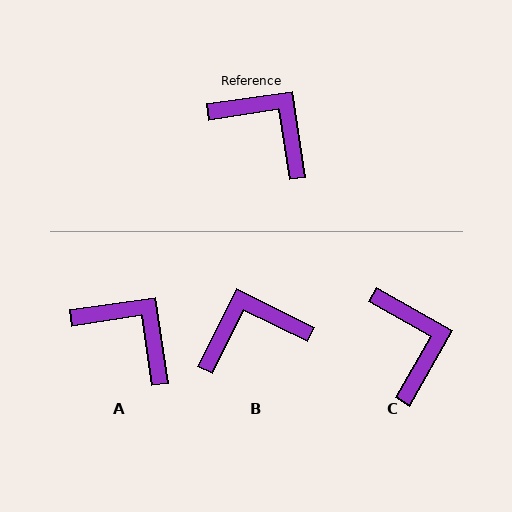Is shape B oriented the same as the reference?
No, it is off by about 55 degrees.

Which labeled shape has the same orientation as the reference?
A.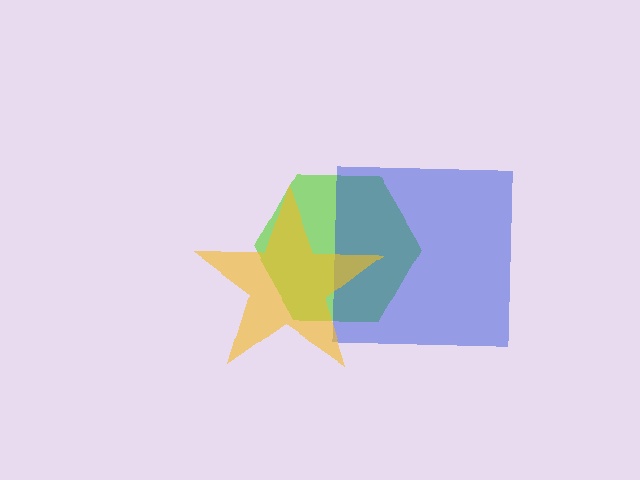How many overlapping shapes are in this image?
There are 3 overlapping shapes in the image.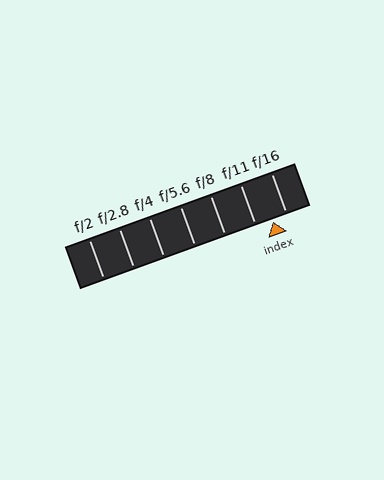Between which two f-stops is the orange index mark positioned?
The index mark is between f/11 and f/16.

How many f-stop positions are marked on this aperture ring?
There are 7 f-stop positions marked.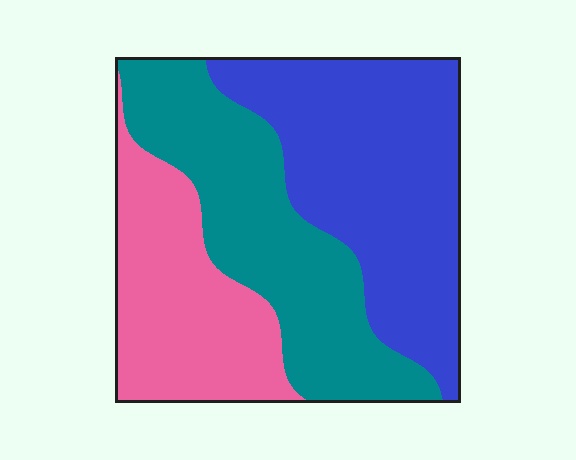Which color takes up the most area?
Blue, at roughly 40%.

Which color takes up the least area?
Pink, at roughly 25%.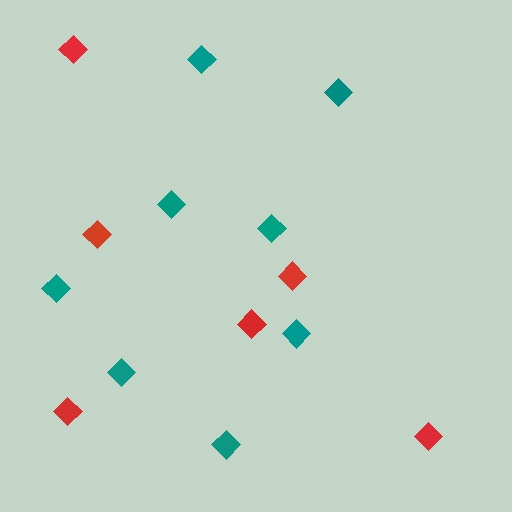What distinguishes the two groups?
There are 2 groups: one group of red diamonds (6) and one group of teal diamonds (8).